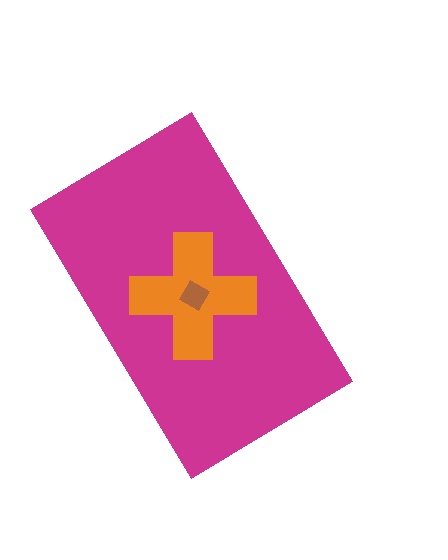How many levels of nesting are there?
3.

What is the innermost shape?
The brown diamond.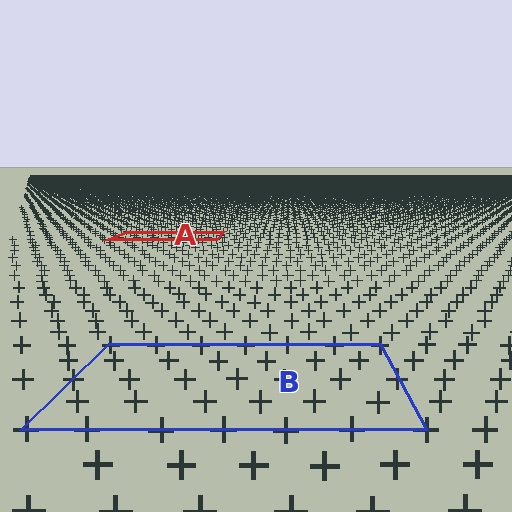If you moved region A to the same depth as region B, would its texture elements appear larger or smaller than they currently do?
They would appear larger. At a closer depth, the same texture elements are projected at a bigger on-screen size.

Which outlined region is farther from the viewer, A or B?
Region A is farther from the viewer — the texture elements inside it appear smaller and more densely packed.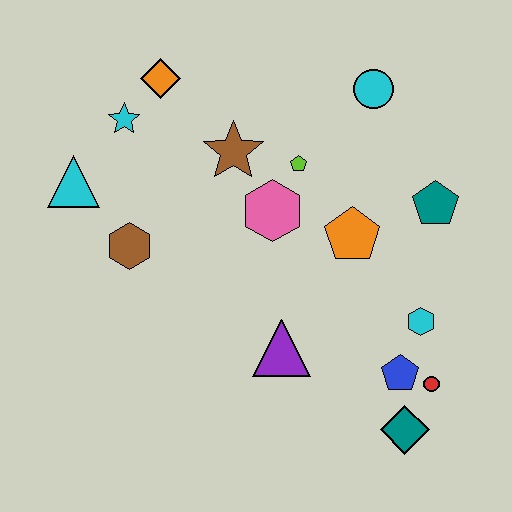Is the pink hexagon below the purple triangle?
No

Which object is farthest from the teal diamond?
The orange diamond is farthest from the teal diamond.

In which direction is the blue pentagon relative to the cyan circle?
The blue pentagon is below the cyan circle.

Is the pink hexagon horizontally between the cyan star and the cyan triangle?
No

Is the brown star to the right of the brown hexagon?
Yes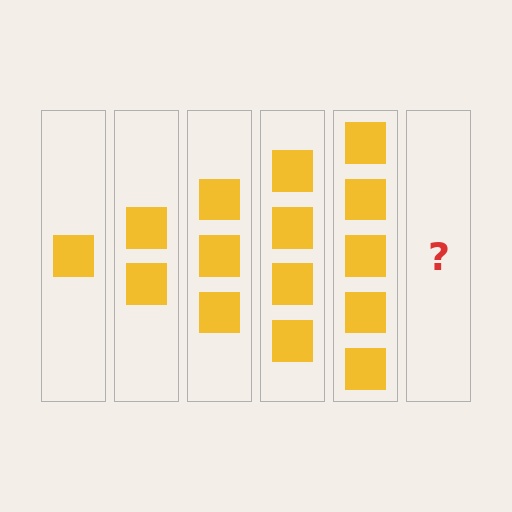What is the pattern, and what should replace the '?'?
The pattern is that each step adds one more square. The '?' should be 6 squares.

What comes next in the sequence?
The next element should be 6 squares.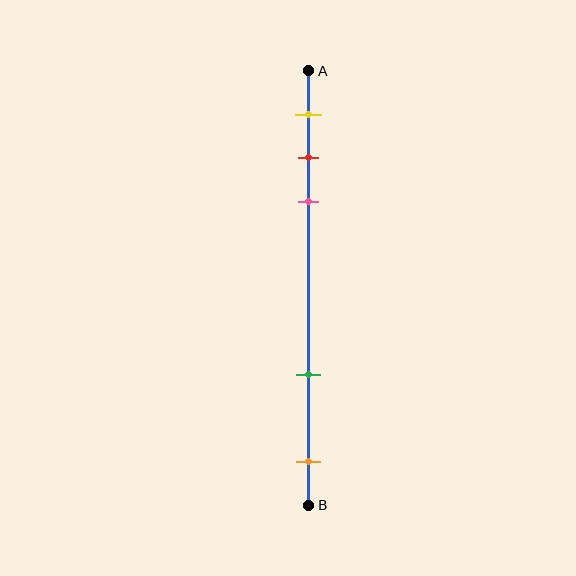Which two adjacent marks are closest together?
The red and pink marks are the closest adjacent pair.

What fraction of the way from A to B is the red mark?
The red mark is approximately 20% (0.2) of the way from A to B.